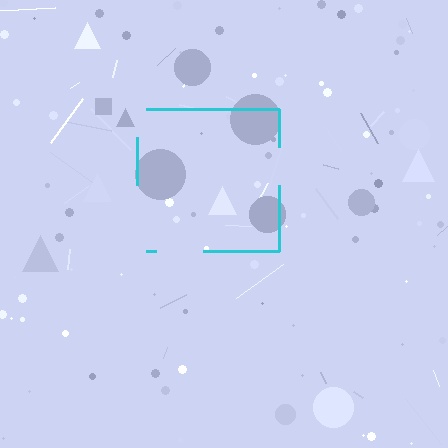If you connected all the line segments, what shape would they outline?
They would outline a square.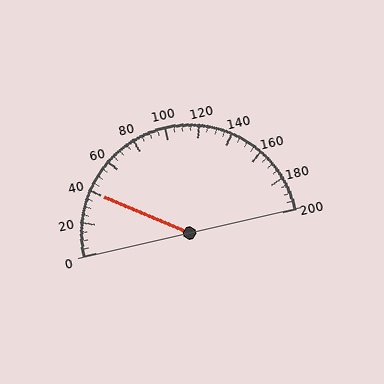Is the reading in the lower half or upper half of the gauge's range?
The reading is in the lower half of the range (0 to 200).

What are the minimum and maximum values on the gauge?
The gauge ranges from 0 to 200.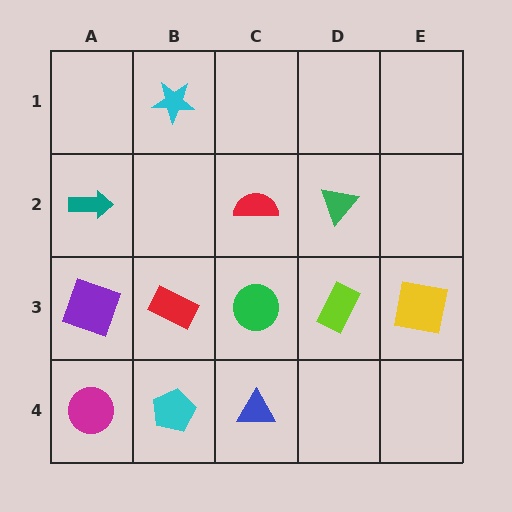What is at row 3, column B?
A red rectangle.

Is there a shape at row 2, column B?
No, that cell is empty.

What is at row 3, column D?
A lime rectangle.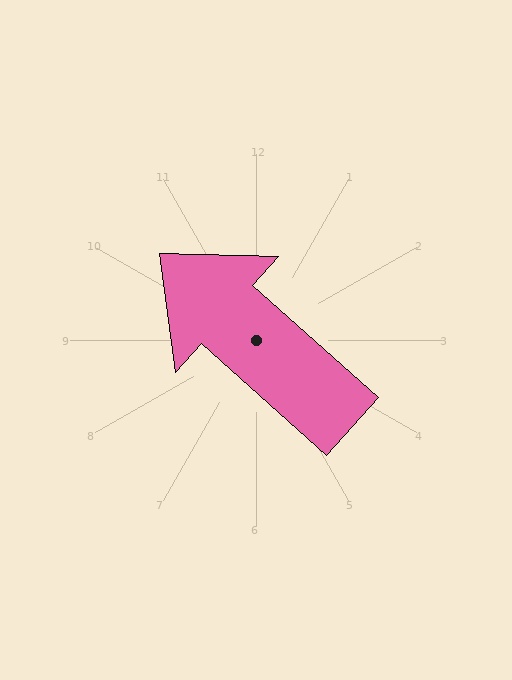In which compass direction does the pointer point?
Northwest.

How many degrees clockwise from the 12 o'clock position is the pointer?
Approximately 312 degrees.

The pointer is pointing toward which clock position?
Roughly 10 o'clock.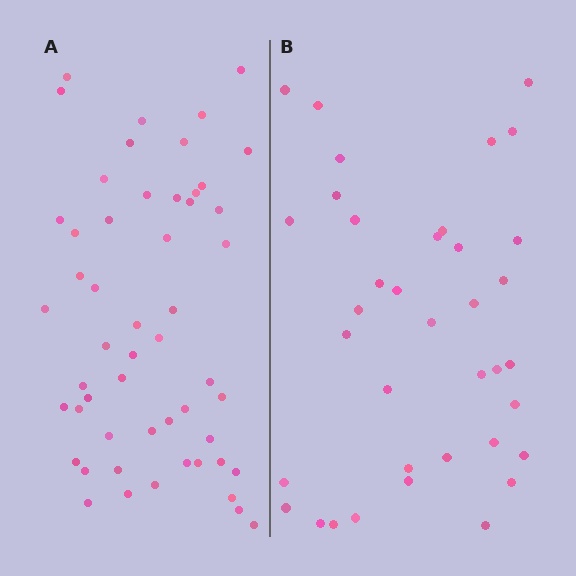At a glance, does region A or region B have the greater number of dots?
Region A (the left region) has more dots.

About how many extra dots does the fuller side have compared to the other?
Region A has approximately 15 more dots than region B.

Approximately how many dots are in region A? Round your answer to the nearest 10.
About 50 dots. (The exact count is 53, which rounds to 50.)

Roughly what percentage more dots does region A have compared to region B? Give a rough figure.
About 45% more.